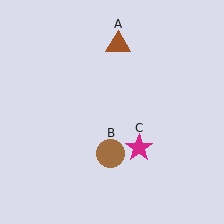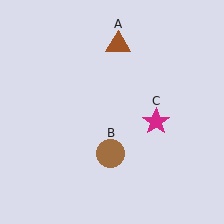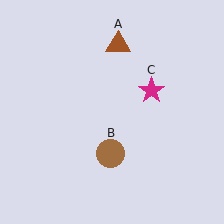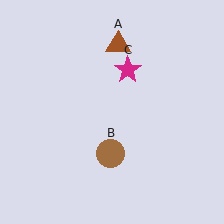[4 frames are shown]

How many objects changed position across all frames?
1 object changed position: magenta star (object C).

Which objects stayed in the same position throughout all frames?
Brown triangle (object A) and brown circle (object B) remained stationary.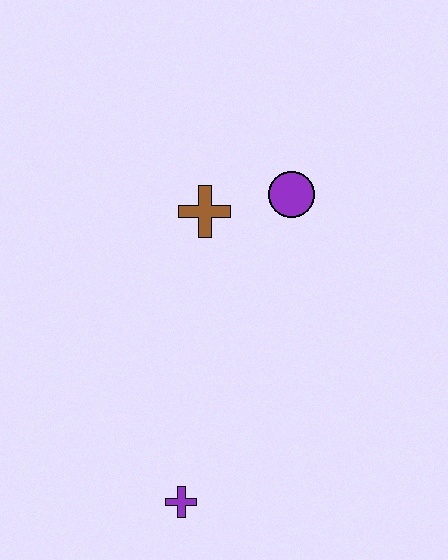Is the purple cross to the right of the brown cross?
No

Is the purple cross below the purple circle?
Yes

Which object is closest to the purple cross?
The brown cross is closest to the purple cross.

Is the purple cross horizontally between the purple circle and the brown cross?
No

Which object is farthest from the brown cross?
The purple cross is farthest from the brown cross.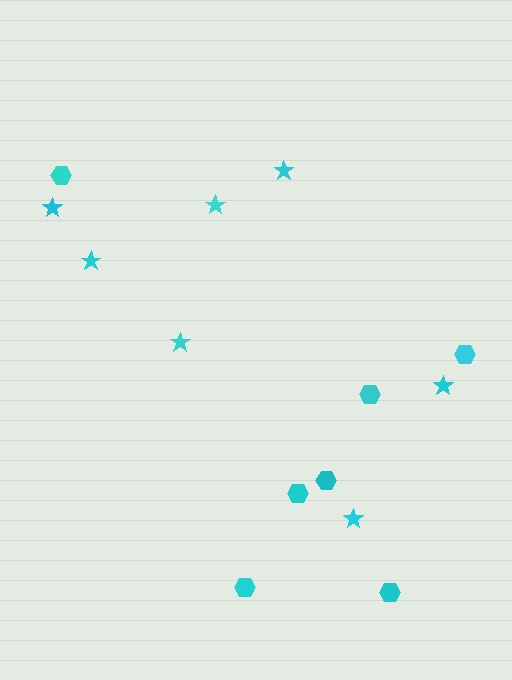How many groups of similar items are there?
There are 2 groups: one group of stars (7) and one group of hexagons (7).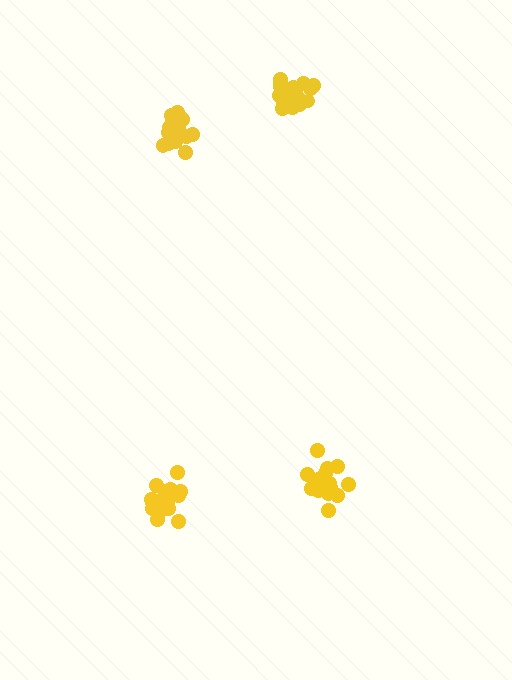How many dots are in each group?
Group 1: 19 dots, Group 2: 16 dots, Group 3: 19 dots, Group 4: 18 dots (72 total).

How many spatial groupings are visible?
There are 4 spatial groupings.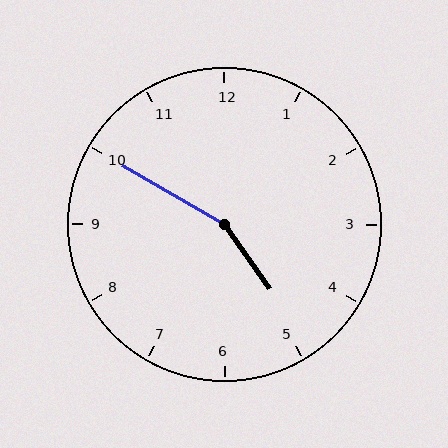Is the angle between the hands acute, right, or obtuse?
It is obtuse.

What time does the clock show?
4:50.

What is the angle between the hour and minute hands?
Approximately 155 degrees.